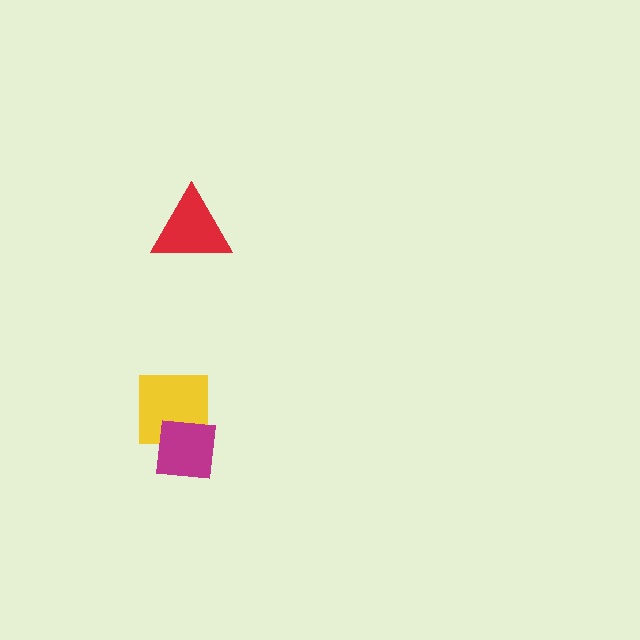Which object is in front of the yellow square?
The magenta square is in front of the yellow square.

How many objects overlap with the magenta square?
1 object overlaps with the magenta square.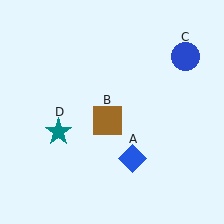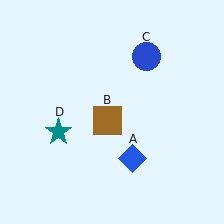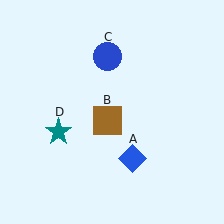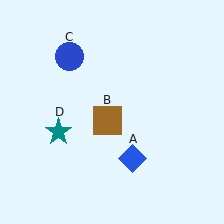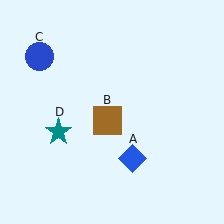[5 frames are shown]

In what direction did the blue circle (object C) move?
The blue circle (object C) moved left.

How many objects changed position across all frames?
1 object changed position: blue circle (object C).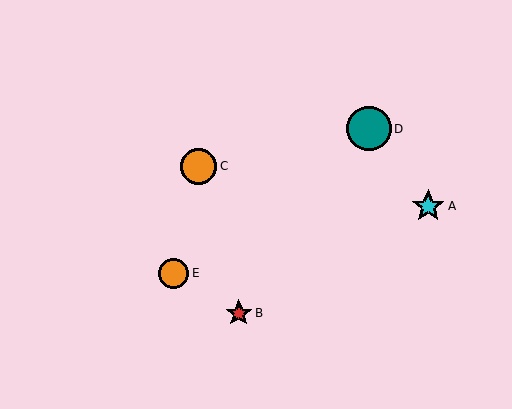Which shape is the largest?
The teal circle (labeled D) is the largest.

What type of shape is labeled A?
Shape A is a cyan star.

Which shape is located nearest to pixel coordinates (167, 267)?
The orange circle (labeled E) at (174, 273) is nearest to that location.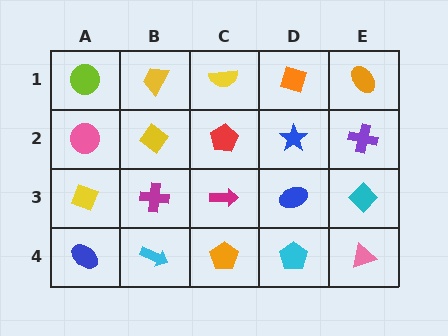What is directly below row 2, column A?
A yellow diamond.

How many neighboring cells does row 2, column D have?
4.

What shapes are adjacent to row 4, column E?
A cyan diamond (row 3, column E), a cyan pentagon (row 4, column D).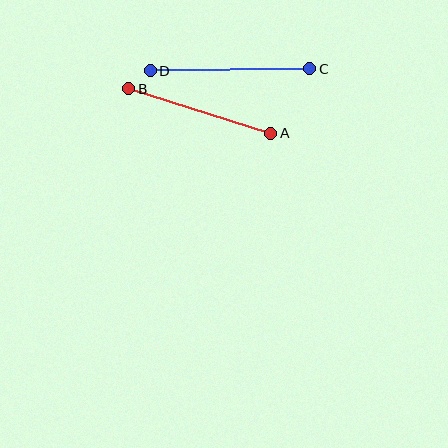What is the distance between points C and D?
The distance is approximately 160 pixels.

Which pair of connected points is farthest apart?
Points C and D are farthest apart.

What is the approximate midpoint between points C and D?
The midpoint is at approximately (230, 70) pixels.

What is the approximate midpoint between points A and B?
The midpoint is at approximately (200, 111) pixels.